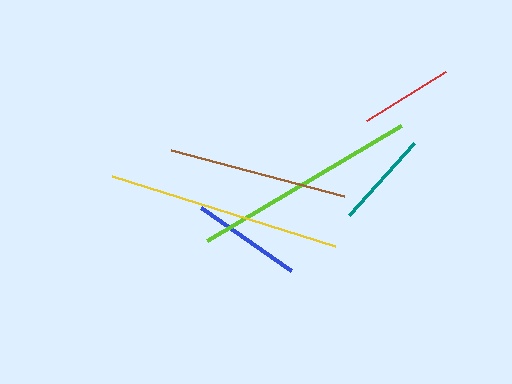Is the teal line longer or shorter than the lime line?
The lime line is longer than the teal line.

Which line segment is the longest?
The yellow line is the longest at approximately 233 pixels.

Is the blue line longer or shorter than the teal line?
The blue line is longer than the teal line.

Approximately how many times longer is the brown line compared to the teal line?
The brown line is approximately 1.9 times the length of the teal line.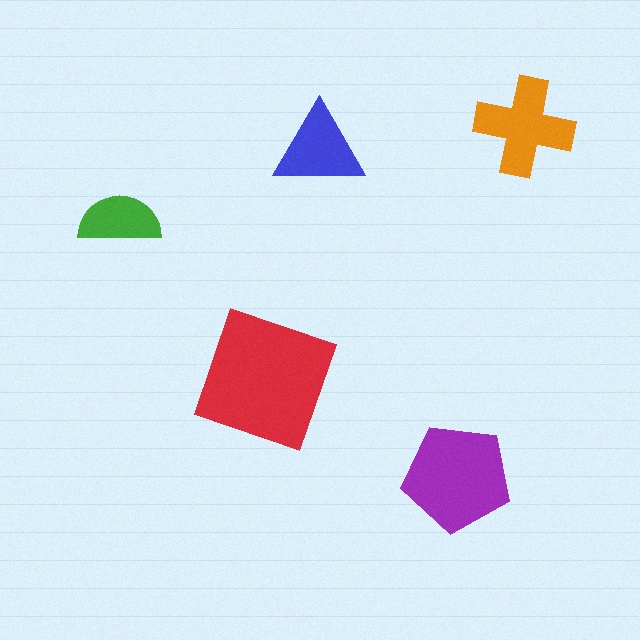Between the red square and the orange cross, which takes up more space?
The red square.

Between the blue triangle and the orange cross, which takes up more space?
The orange cross.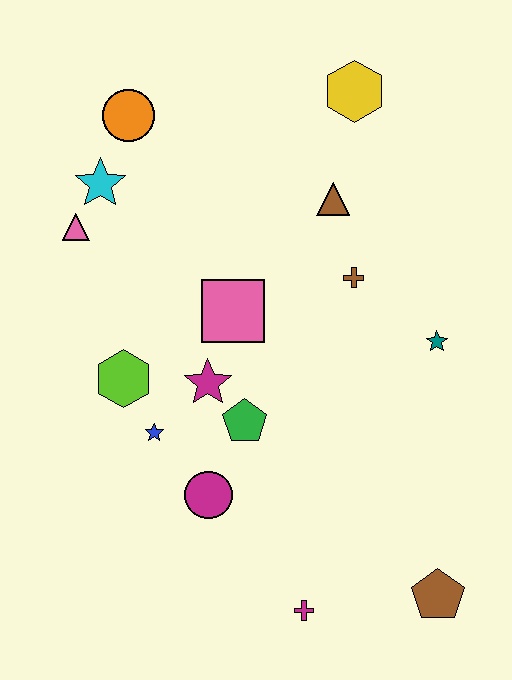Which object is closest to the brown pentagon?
The magenta cross is closest to the brown pentagon.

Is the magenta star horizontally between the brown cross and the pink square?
No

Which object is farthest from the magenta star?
The yellow hexagon is farthest from the magenta star.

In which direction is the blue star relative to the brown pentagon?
The blue star is to the left of the brown pentagon.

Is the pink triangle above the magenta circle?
Yes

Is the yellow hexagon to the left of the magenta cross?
No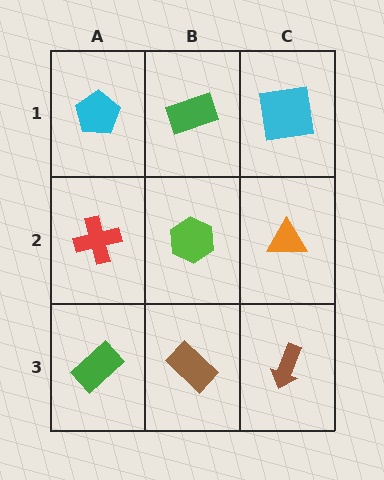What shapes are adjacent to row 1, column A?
A red cross (row 2, column A), a green rectangle (row 1, column B).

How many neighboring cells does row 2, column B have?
4.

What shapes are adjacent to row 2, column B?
A green rectangle (row 1, column B), a brown rectangle (row 3, column B), a red cross (row 2, column A), an orange triangle (row 2, column C).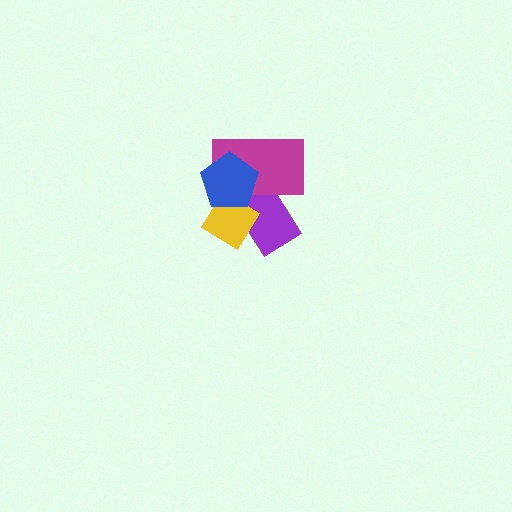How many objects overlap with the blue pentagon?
3 objects overlap with the blue pentagon.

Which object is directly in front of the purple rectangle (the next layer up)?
The magenta rectangle is directly in front of the purple rectangle.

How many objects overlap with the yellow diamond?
3 objects overlap with the yellow diamond.